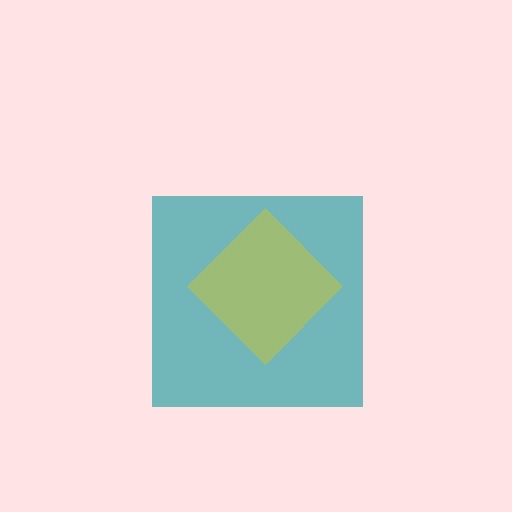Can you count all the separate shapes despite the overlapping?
Yes, there are 2 separate shapes.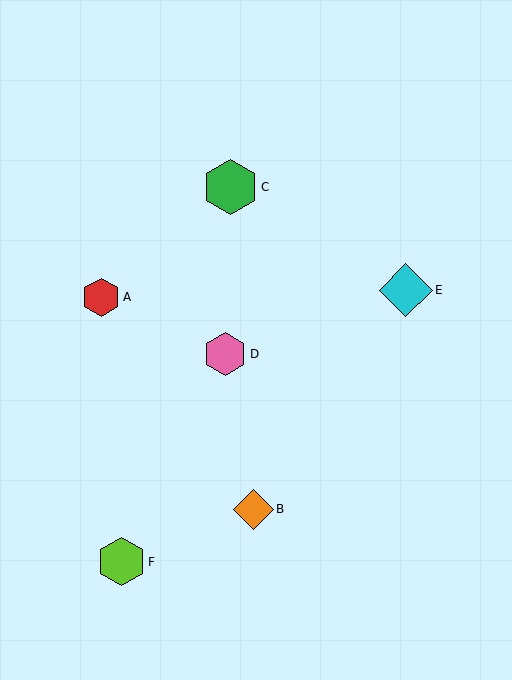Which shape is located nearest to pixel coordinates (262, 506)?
The orange diamond (labeled B) at (253, 509) is nearest to that location.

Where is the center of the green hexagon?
The center of the green hexagon is at (231, 187).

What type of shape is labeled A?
Shape A is a red hexagon.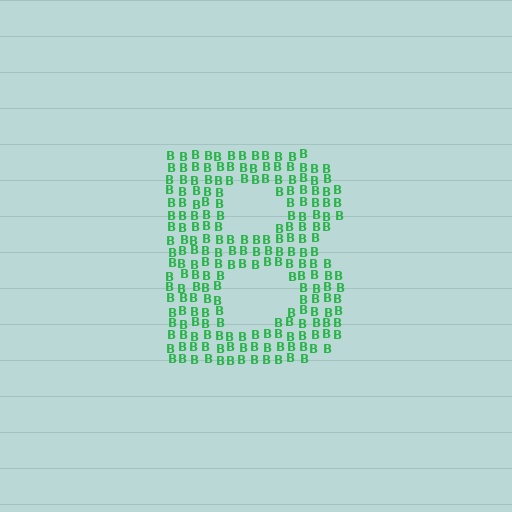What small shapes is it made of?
It is made of small letter B's.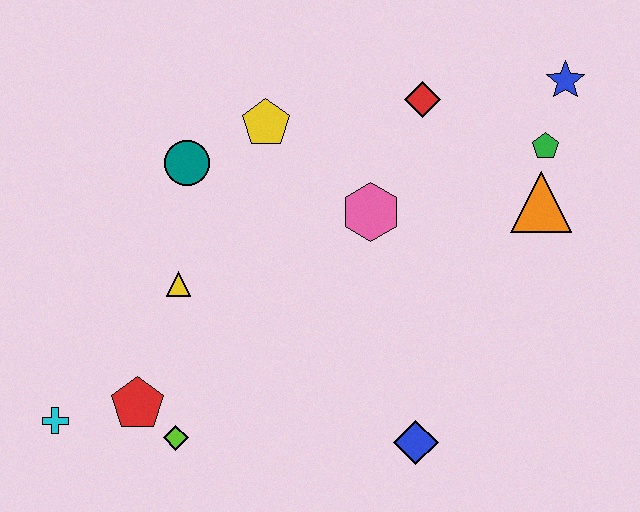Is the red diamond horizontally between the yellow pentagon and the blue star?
Yes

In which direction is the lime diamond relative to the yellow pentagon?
The lime diamond is below the yellow pentagon.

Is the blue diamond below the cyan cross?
Yes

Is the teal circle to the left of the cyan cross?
No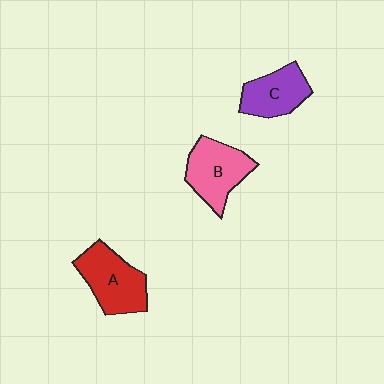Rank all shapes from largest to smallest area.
From largest to smallest: A (red), B (pink), C (purple).